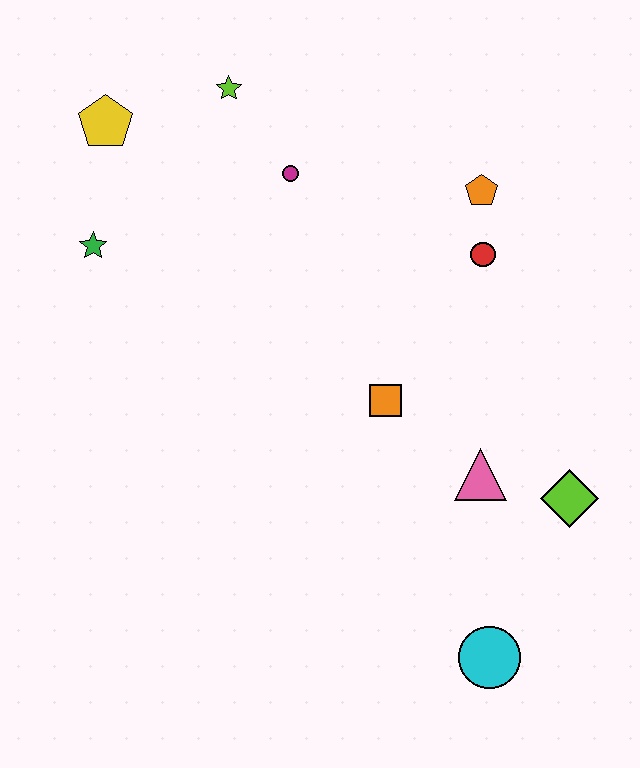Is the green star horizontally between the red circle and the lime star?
No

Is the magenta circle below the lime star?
Yes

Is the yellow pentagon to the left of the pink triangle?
Yes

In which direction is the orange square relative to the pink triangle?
The orange square is to the left of the pink triangle.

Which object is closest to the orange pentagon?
The red circle is closest to the orange pentagon.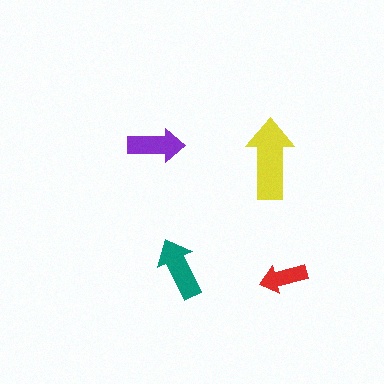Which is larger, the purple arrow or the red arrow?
The purple one.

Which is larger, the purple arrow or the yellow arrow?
The yellow one.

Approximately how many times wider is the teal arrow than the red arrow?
About 1.5 times wider.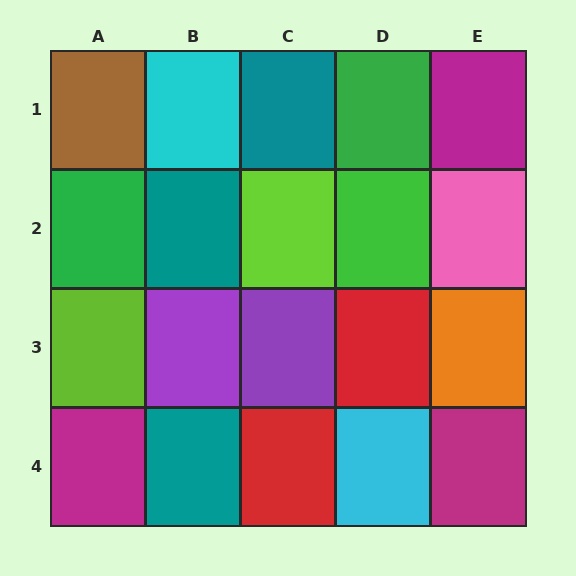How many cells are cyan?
2 cells are cyan.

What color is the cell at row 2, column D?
Green.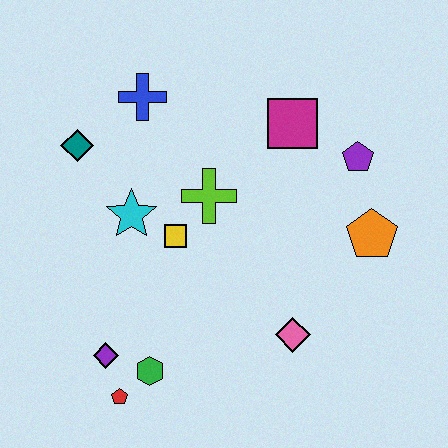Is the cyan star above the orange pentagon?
Yes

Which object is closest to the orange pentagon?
The purple pentagon is closest to the orange pentagon.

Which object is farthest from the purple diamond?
The purple pentagon is farthest from the purple diamond.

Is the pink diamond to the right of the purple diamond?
Yes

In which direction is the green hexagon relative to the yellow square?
The green hexagon is below the yellow square.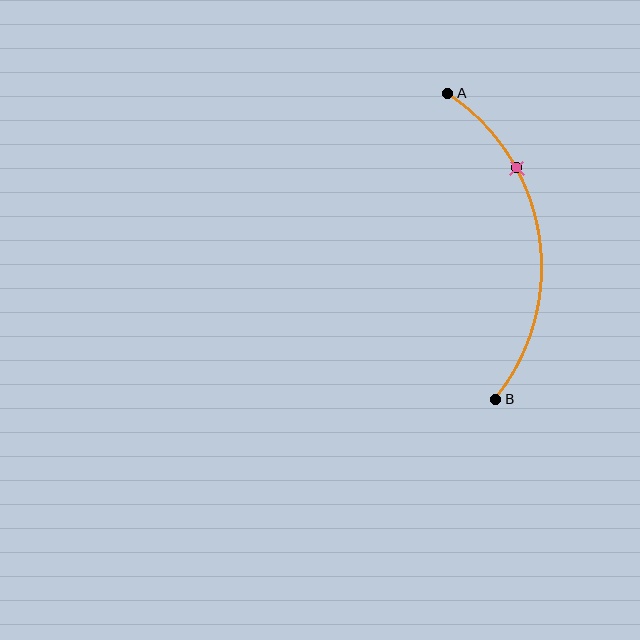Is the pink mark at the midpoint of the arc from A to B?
No. The pink mark lies on the arc but is closer to endpoint A. The arc midpoint would be at the point on the curve equidistant along the arc from both A and B.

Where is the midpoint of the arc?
The arc midpoint is the point on the curve farthest from the straight line joining A and B. It sits to the right of that line.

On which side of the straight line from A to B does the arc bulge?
The arc bulges to the right of the straight line connecting A and B.